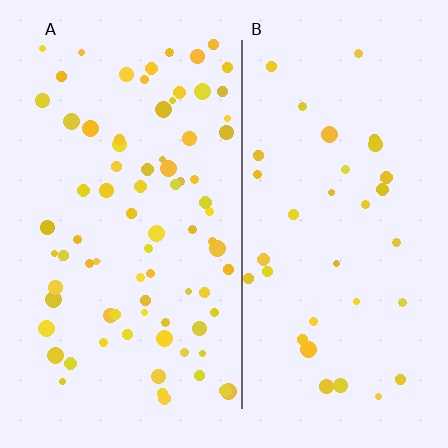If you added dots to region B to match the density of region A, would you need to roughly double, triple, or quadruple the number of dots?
Approximately double.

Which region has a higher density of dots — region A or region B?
A (the left).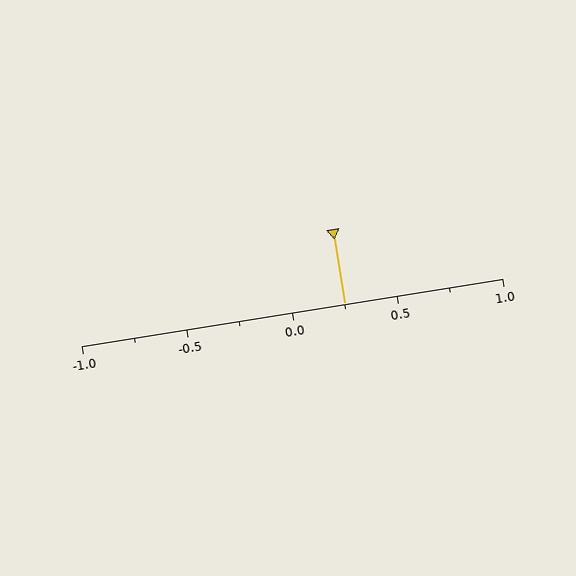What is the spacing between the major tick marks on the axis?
The major ticks are spaced 0.5 apart.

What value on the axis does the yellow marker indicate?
The marker indicates approximately 0.25.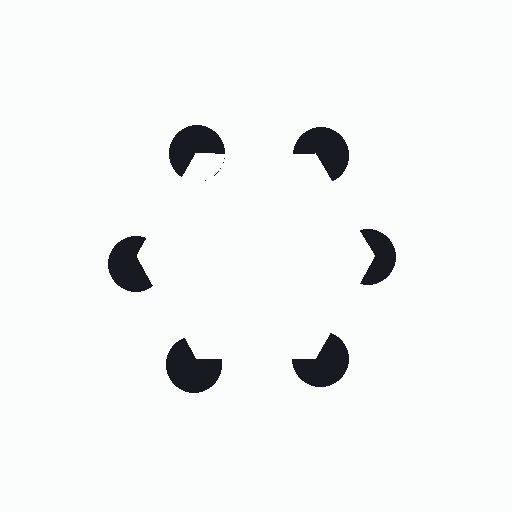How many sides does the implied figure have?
6 sides.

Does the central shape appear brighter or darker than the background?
It typically appears slightly brighter than the background, even though no actual brightness change is drawn.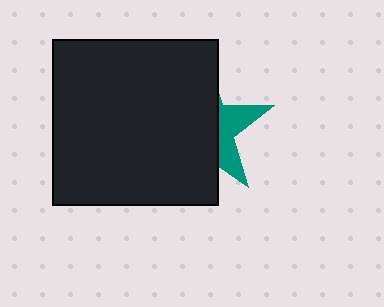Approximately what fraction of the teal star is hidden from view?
Roughly 70% of the teal star is hidden behind the black square.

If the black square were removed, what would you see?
You would see the complete teal star.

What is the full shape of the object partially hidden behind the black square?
The partially hidden object is a teal star.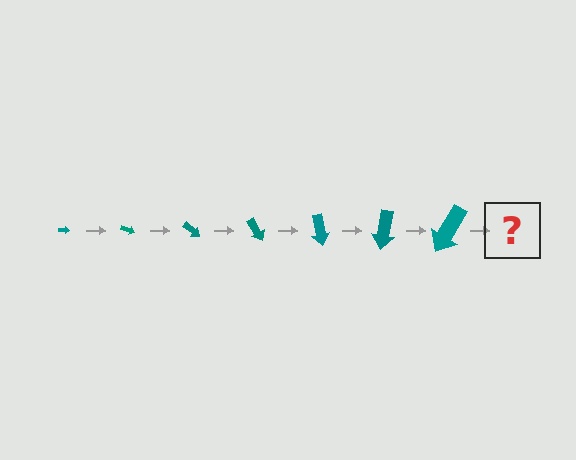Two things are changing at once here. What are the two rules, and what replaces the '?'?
The two rules are that the arrow grows larger each step and it rotates 20 degrees each step. The '?' should be an arrow, larger than the previous one and rotated 140 degrees from the start.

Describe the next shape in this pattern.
It should be an arrow, larger than the previous one and rotated 140 degrees from the start.